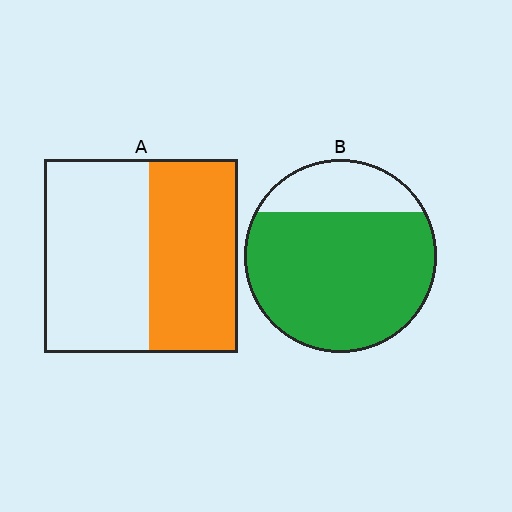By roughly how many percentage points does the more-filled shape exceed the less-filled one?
By roughly 30 percentage points (B over A).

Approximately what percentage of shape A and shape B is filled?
A is approximately 45% and B is approximately 80%.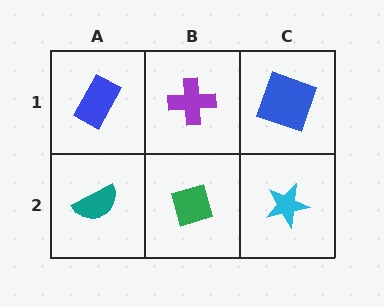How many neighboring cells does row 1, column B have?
3.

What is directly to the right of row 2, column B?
A cyan star.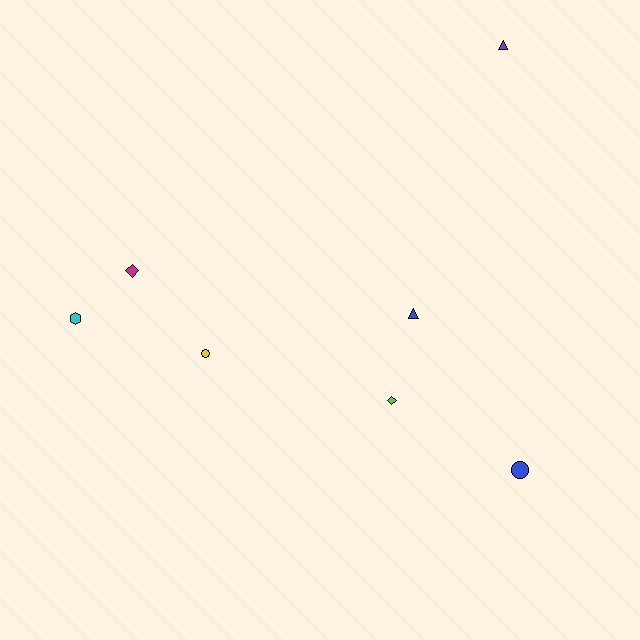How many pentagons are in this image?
There are no pentagons.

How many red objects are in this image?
There are no red objects.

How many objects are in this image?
There are 7 objects.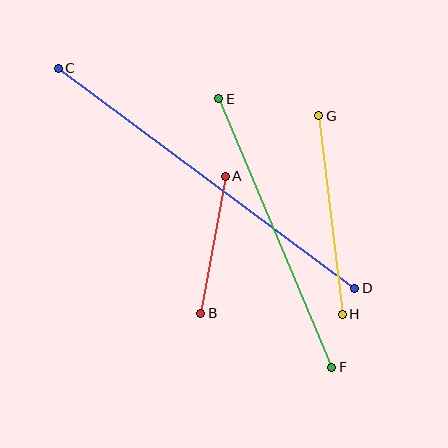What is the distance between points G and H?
The distance is approximately 200 pixels.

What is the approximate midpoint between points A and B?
The midpoint is at approximately (213, 245) pixels.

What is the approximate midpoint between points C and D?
The midpoint is at approximately (207, 178) pixels.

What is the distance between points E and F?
The distance is approximately 291 pixels.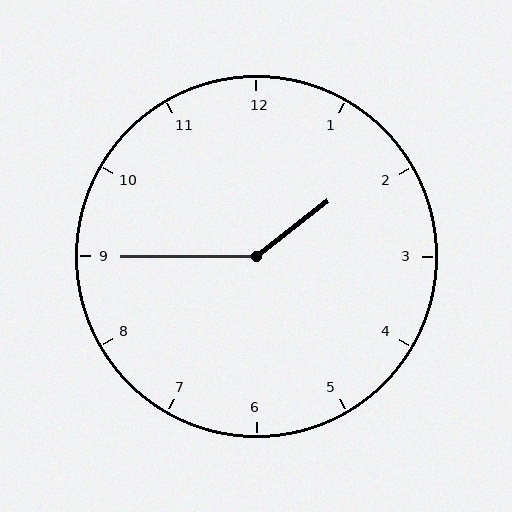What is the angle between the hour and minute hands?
Approximately 142 degrees.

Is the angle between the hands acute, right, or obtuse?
It is obtuse.